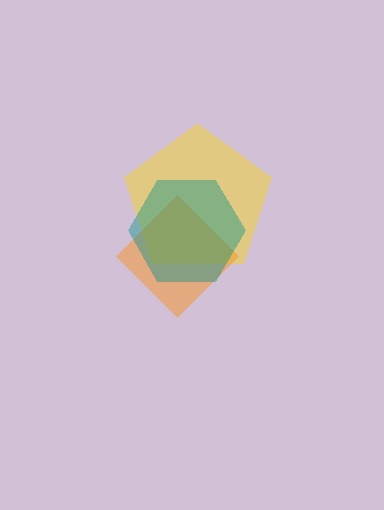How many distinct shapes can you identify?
There are 3 distinct shapes: a yellow pentagon, an orange diamond, a teal hexagon.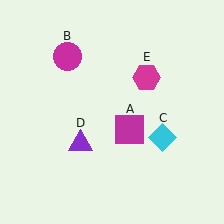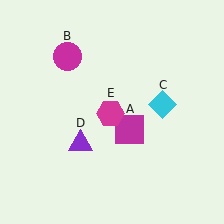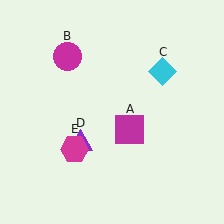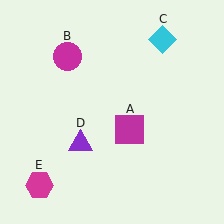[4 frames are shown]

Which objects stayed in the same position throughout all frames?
Magenta square (object A) and magenta circle (object B) and purple triangle (object D) remained stationary.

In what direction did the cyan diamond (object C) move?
The cyan diamond (object C) moved up.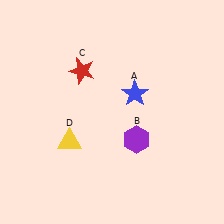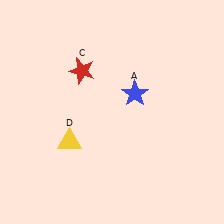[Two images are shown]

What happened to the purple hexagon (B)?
The purple hexagon (B) was removed in Image 2. It was in the bottom-right area of Image 1.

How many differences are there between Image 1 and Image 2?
There is 1 difference between the two images.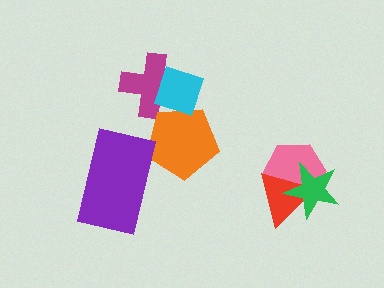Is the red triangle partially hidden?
Yes, it is partially covered by another shape.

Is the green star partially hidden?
No, no other shape covers it.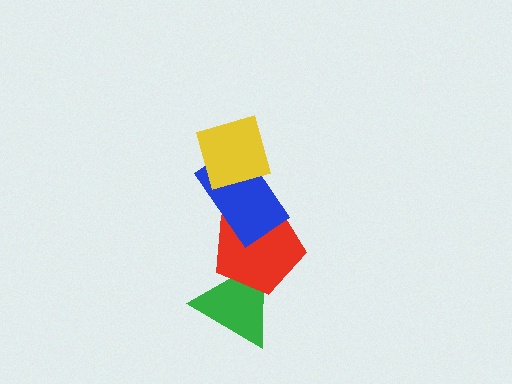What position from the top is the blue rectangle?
The blue rectangle is 2nd from the top.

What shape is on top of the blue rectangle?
The yellow diamond is on top of the blue rectangle.